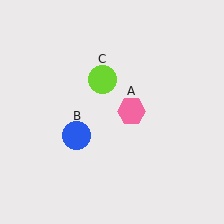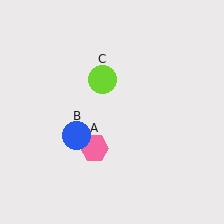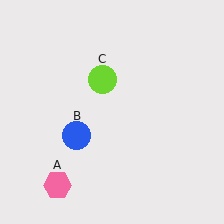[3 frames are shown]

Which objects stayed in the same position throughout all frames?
Blue circle (object B) and lime circle (object C) remained stationary.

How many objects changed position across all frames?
1 object changed position: pink hexagon (object A).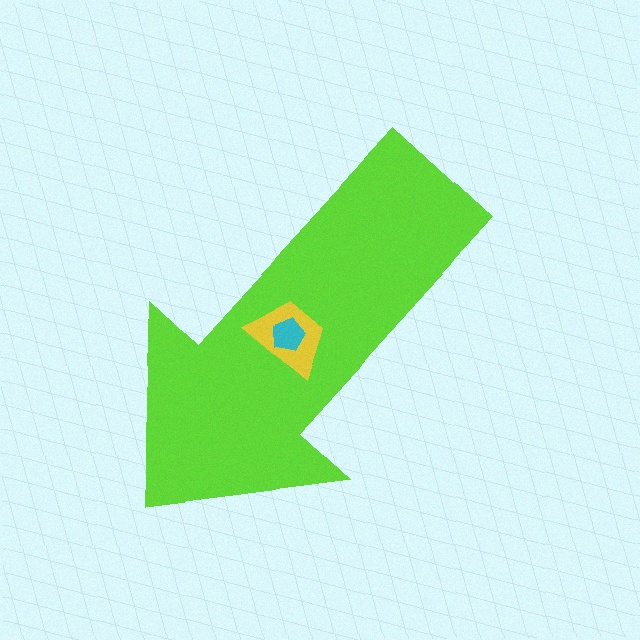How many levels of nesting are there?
3.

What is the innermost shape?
The cyan pentagon.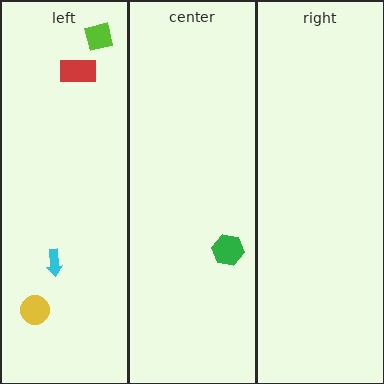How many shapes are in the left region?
4.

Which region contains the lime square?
The left region.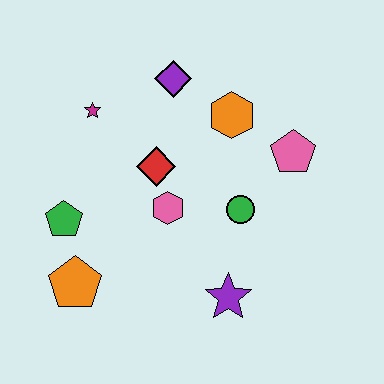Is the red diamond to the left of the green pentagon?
No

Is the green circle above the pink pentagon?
No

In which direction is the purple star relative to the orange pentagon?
The purple star is to the right of the orange pentagon.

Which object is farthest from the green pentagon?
The pink pentagon is farthest from the green pentagon.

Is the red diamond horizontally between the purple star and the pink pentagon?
No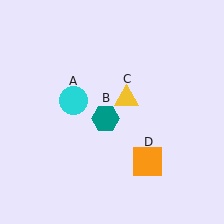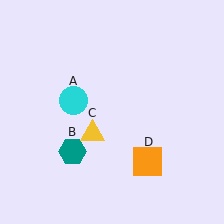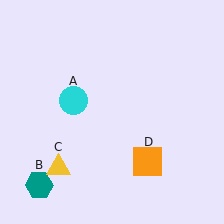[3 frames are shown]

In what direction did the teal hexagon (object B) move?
The teal hexagon (object B) moved down and to the left.